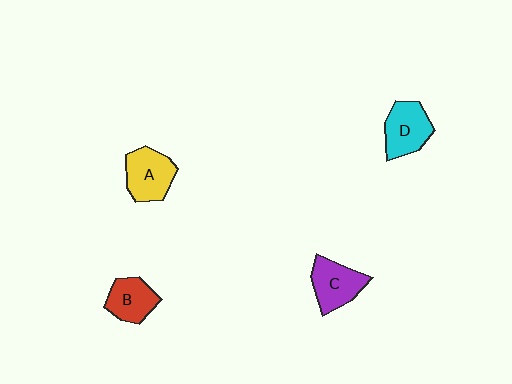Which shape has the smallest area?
Shape B (red).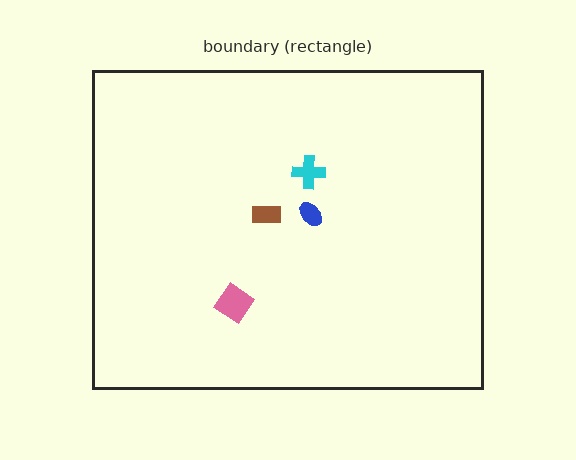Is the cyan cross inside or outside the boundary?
Inside.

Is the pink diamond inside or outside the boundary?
Inside.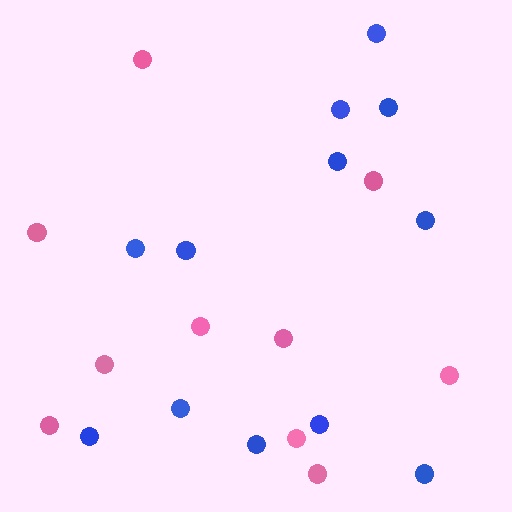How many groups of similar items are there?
There are 2 groups: one group of pink circles (10) and one group of blue circles (12).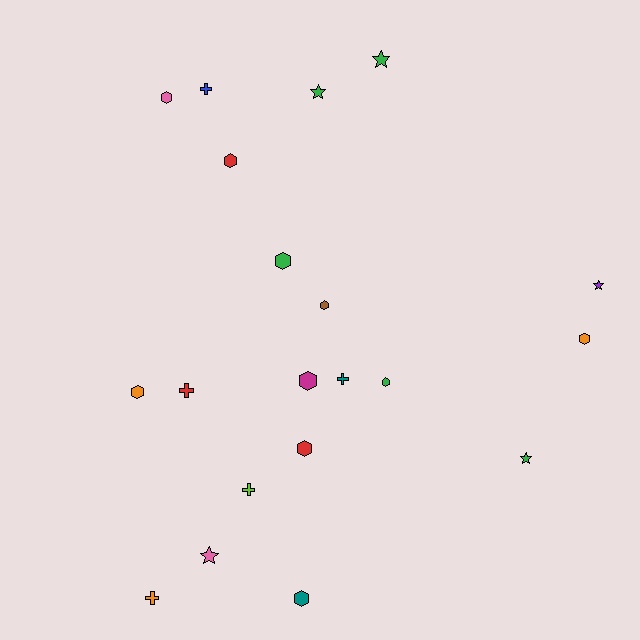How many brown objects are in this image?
There is 1 brown object.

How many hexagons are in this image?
There are 10 hexagons.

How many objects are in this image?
There are 20 objects.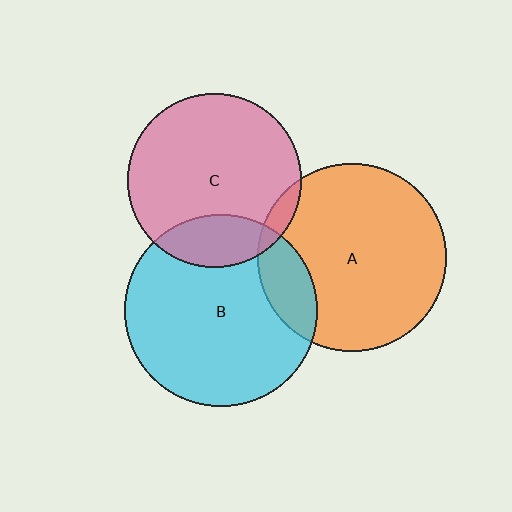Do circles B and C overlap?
Yes.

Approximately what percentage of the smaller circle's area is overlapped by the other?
Approximately 20%.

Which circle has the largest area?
Circle B (cyan).